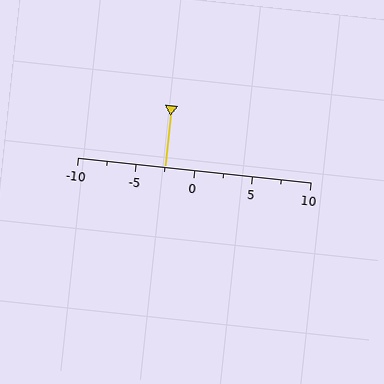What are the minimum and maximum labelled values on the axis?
The axis runs from -10 to 10.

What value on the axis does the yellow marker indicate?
The marker indicates approximately -2.5.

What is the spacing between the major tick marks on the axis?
The major ticks are spaced 5 apart.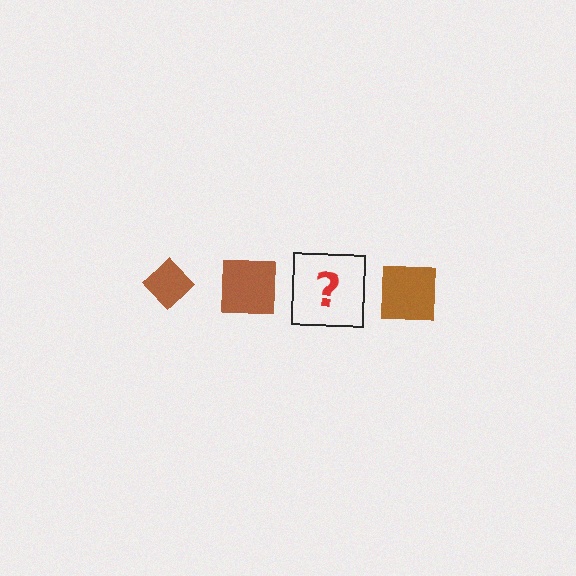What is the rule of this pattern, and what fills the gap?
The rule is that the pattern cycles through diamond, square shapes in brown. The gap should be filled with a brown diamond.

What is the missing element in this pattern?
The missing element is a brown diamond.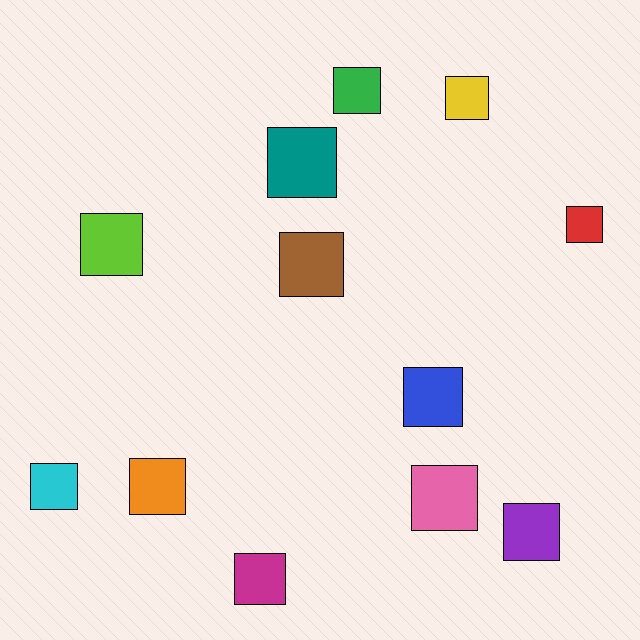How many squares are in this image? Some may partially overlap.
There are 12 squares.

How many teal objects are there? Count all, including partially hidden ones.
There is 1 teal object.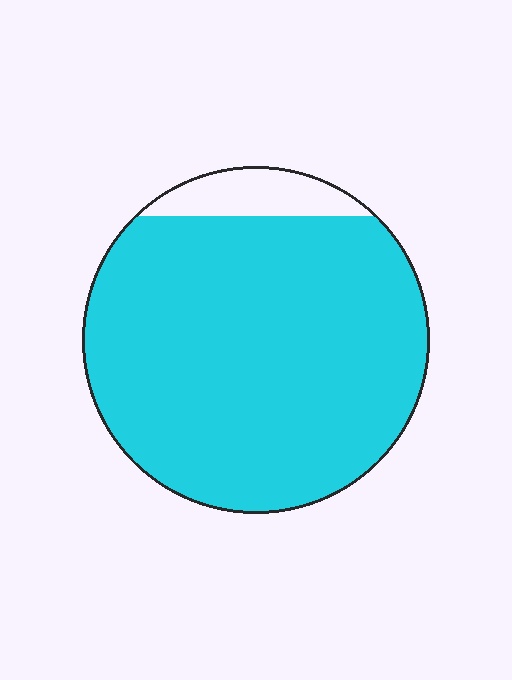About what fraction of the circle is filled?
About nine tenths (9/10).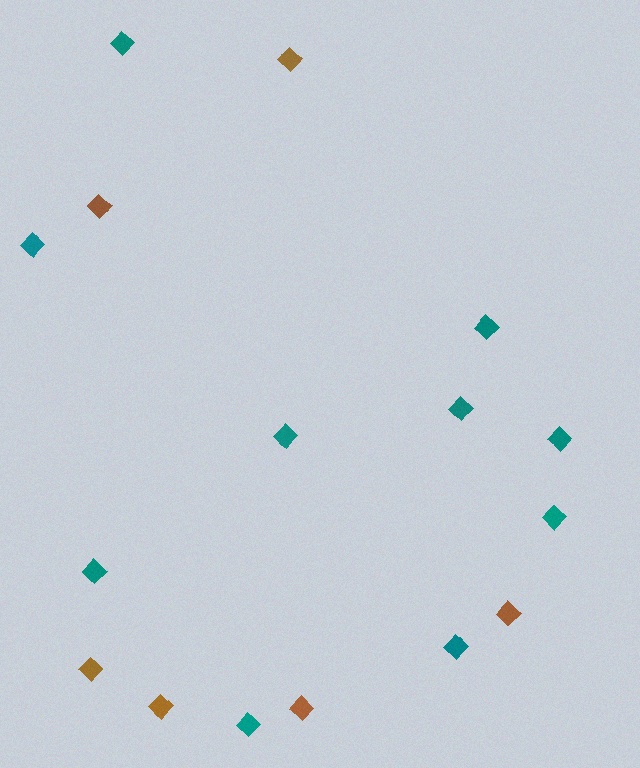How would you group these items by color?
There are 2 groups: one group of brown diamonds (6) and one group of teal diamonds (10).